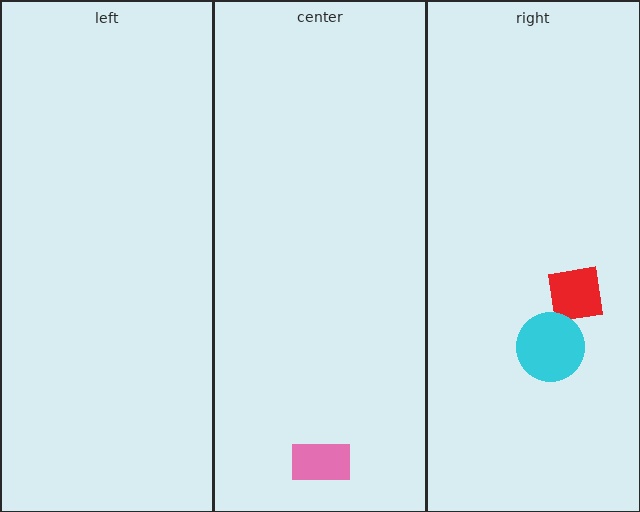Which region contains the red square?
The right region.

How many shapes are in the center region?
1.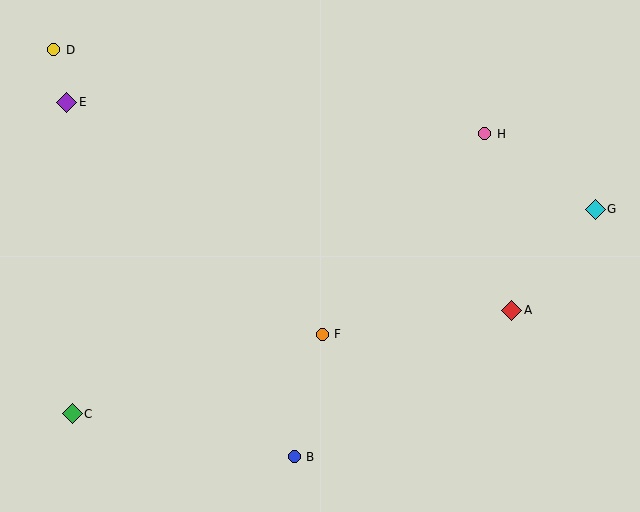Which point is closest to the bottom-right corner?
Point A is closest to the bottom-right corner.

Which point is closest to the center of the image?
Point F at (322, 334) is closest to the center.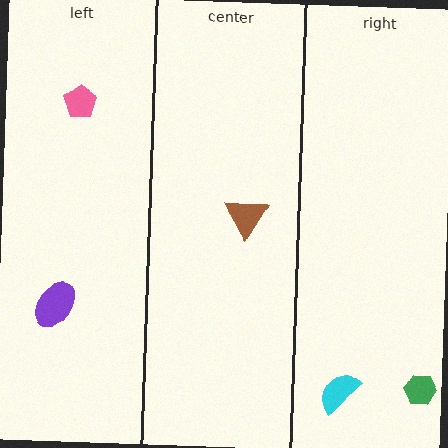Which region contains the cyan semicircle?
The right region.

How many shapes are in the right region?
2.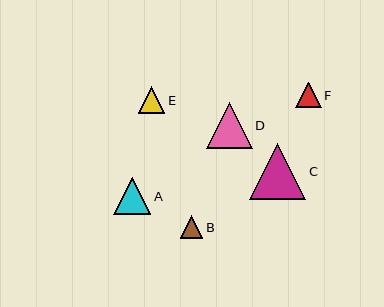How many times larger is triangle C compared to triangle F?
Triangle C is approximately 2.2 times the size of triangle F.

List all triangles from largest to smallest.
From largest to smallest: C, D, A, E, F, B.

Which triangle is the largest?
Triangle C is the largest with a size of approximately 56 pixels.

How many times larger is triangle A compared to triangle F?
Triangle A is approximately 1.5 times the size of triangle F.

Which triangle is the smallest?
Triangle B is the smallest with a size of approximately 23 pixels.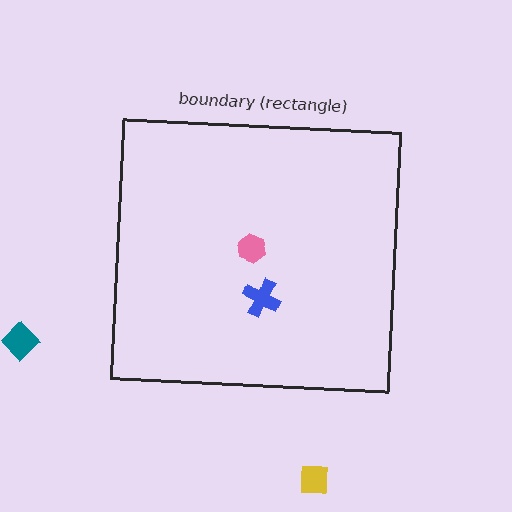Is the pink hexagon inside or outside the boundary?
Inside.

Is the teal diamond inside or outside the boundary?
Outside.